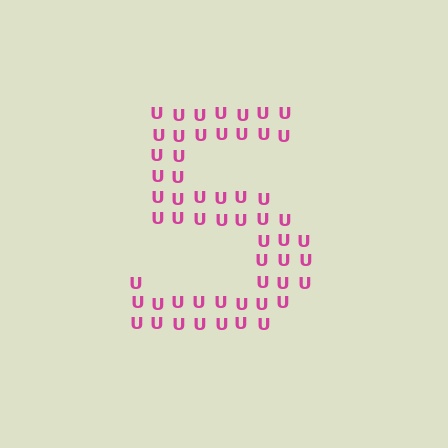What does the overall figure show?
The overall figure shows the digit 5.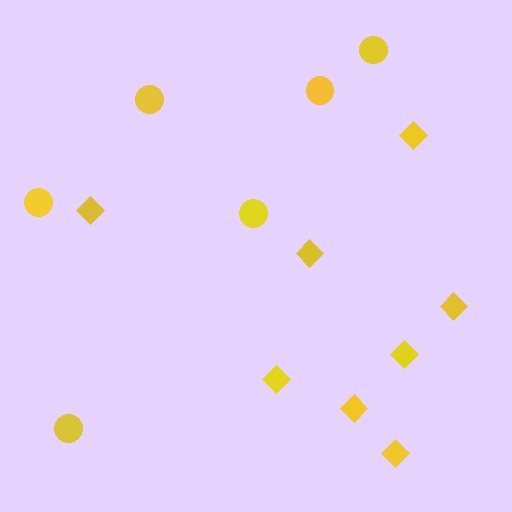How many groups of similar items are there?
There are 2 groups: one group of circles (6) and one group of diamonds (8).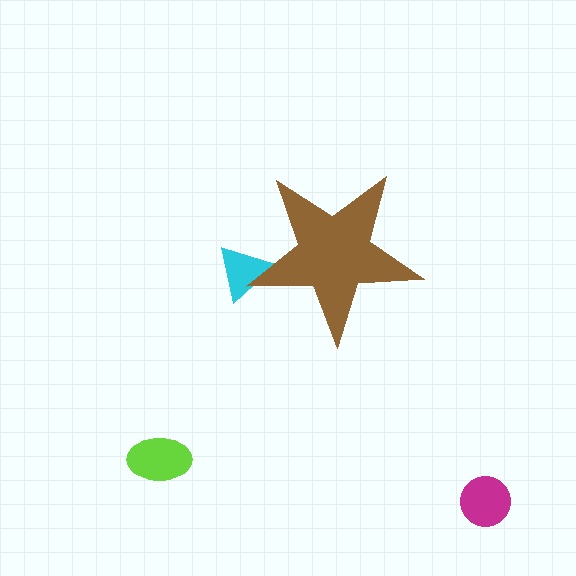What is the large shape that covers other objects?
A brown star.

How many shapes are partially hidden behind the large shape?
1 shape is partially hidden.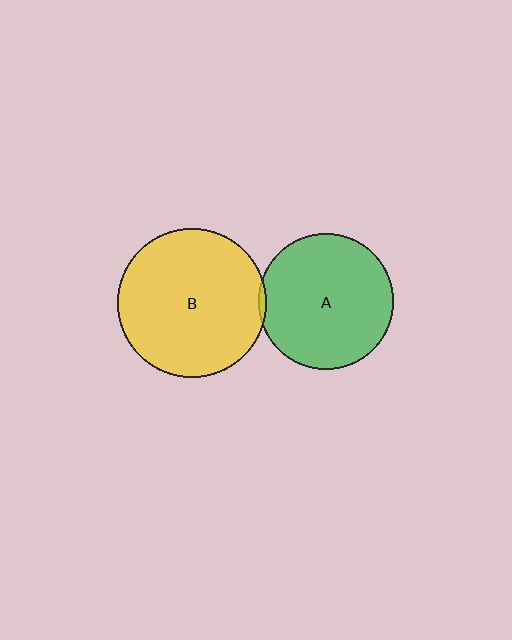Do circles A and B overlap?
Yes.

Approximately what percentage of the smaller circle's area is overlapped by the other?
Approximately 5%.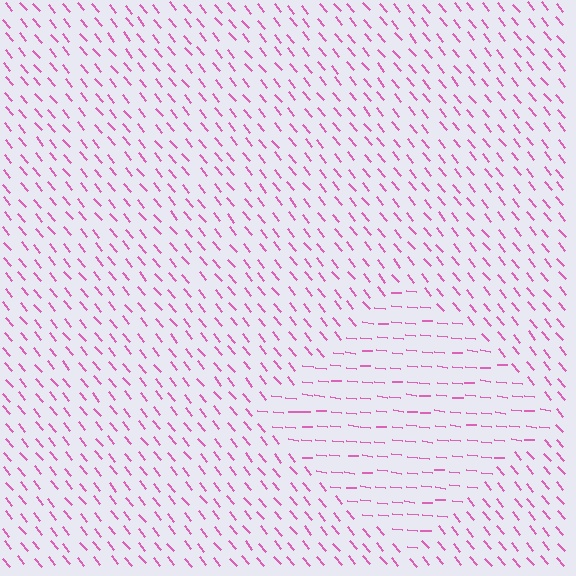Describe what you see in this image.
The image is filled with small pink line segments. A diamond region in the image has lines oriented differently from the surrounding lines, creating a visible texture boundary.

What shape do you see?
I see a diamond.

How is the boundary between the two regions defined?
The boundary is defined purely by a change in line orientation (approximately 45 degrees difference). All lines are the same color and thickness.